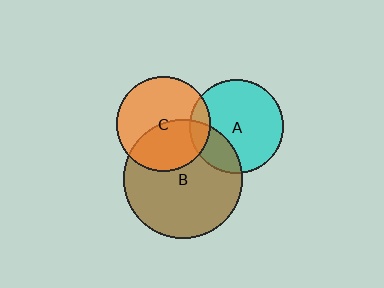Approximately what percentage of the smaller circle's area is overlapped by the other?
Approximately 10%.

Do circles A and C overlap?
Yes.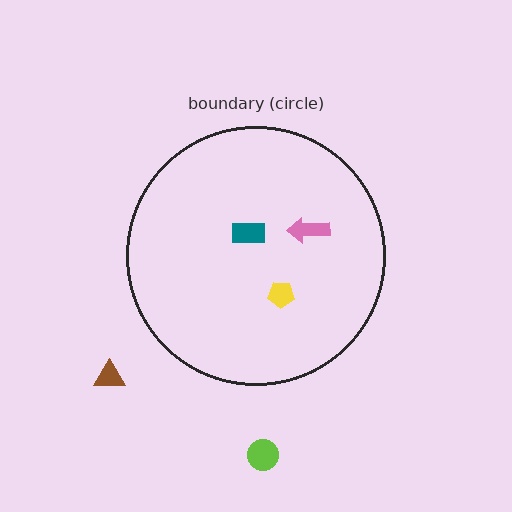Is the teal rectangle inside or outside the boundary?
Inside.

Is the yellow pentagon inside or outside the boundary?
Inside.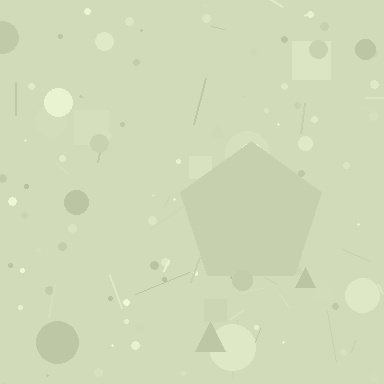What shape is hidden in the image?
A pentagon is hidden in the image.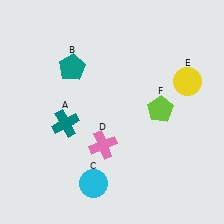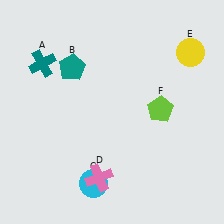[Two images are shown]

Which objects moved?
The objects that moved are: the teal cross (A), the pink cross (D), the yellow circle (E).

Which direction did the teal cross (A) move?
The teal cross (A) moved up.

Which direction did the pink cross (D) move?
The pink cross (D) moved down.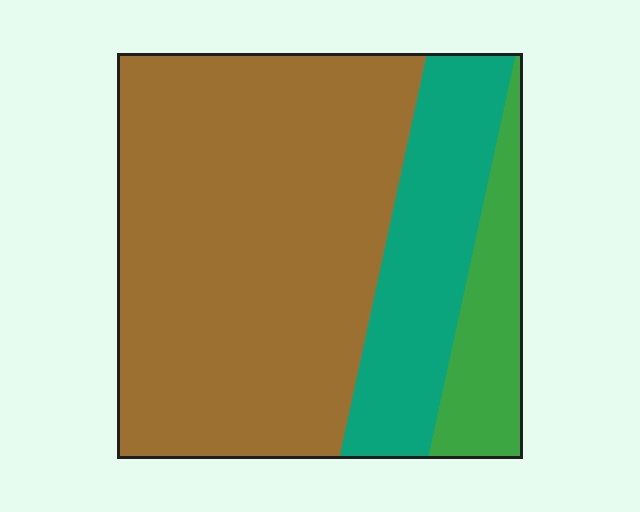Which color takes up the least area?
Green, at roughly 15%.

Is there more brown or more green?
Brown.